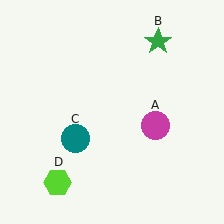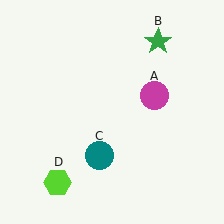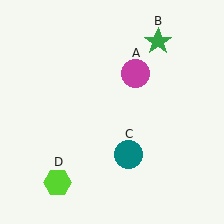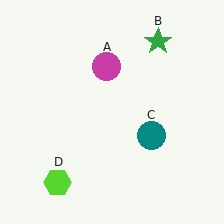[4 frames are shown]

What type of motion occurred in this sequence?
The magenta circle (object A), teal circle (object C) rotated counterclockwise around the center of the scene.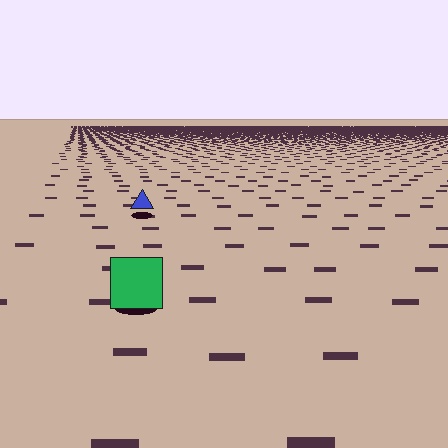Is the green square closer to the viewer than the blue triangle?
Yes. The green square is closer — you can tell from the texture gradient: the ground texture is coarser near it.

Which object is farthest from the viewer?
The blue triangle is farthest from the viewer. It appears smaller and the ground texture around it is denser.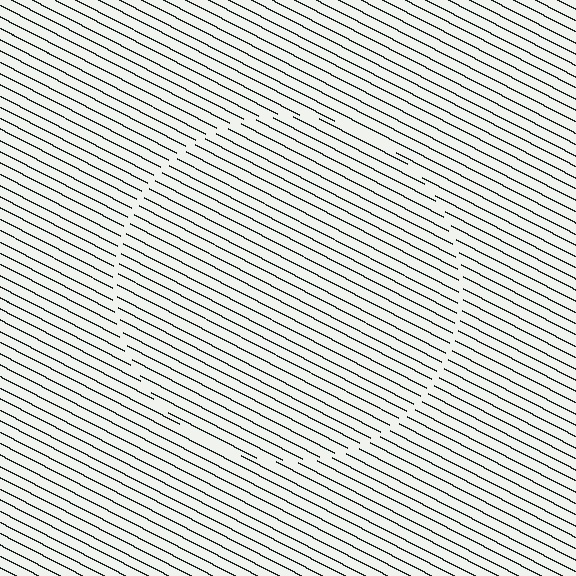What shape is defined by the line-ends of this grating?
An illusory circle. The interior of the shape contains the same grating, shifted by half a period — the contour is defined by the phase discontinuity where line-ends from the inner and outer gratings abut.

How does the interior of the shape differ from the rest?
The interior of the shape contains the same grating, shifted by half a period — the contour is defined by the phase discontinuity where line-ends from the inner and outer gratings abut.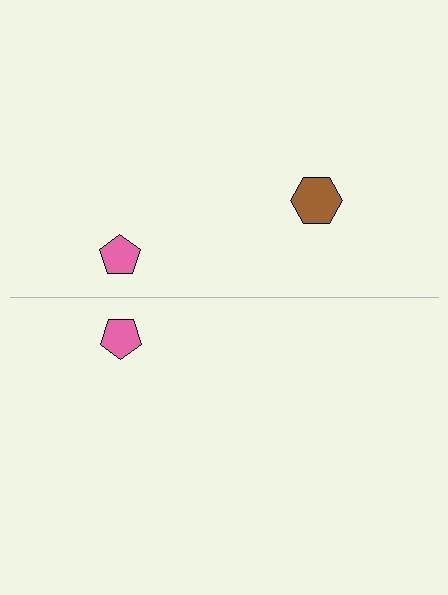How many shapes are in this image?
There are 3 shapes in this image.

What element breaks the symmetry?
A brown hexagon is missing from the bottom side.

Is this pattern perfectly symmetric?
No, the pattern is not perfectly symmetric. A brown hexagon is missing from the bottom side.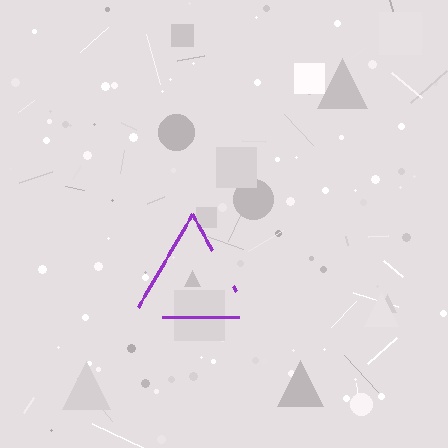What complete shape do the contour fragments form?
The contour fragments form a triangle.